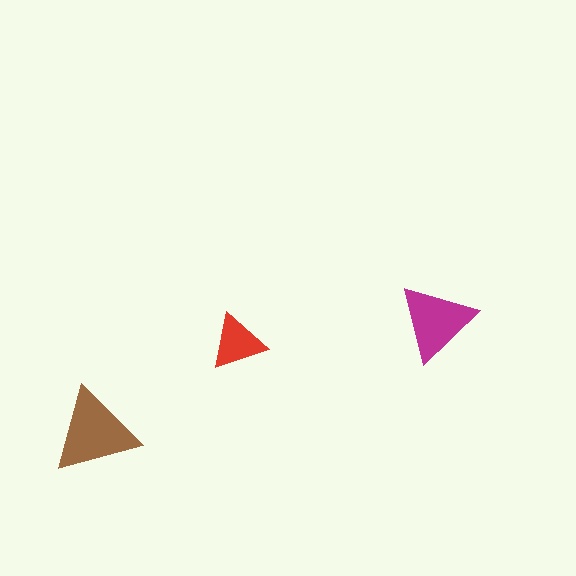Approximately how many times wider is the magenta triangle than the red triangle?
About 1.5 times wider.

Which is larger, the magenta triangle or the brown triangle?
The brown one.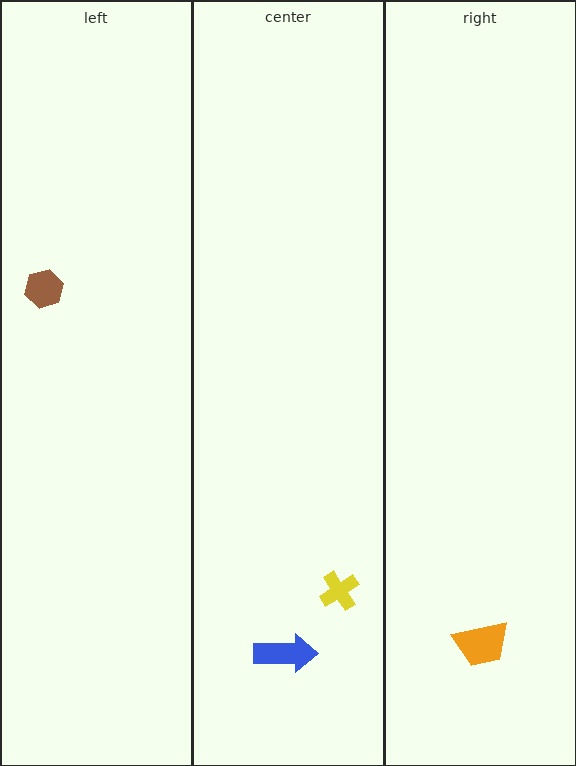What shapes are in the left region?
The brown hexagon.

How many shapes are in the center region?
2.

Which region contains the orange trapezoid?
The right region.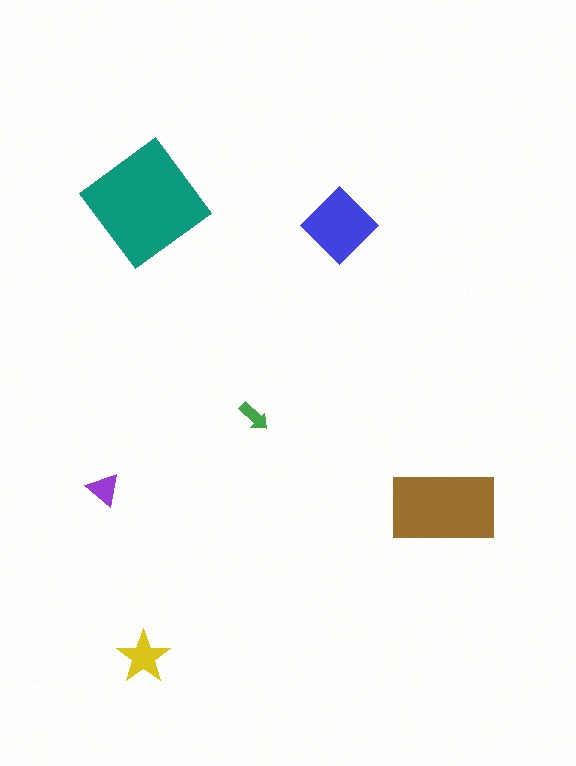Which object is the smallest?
The green arrow.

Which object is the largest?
The teal diamond.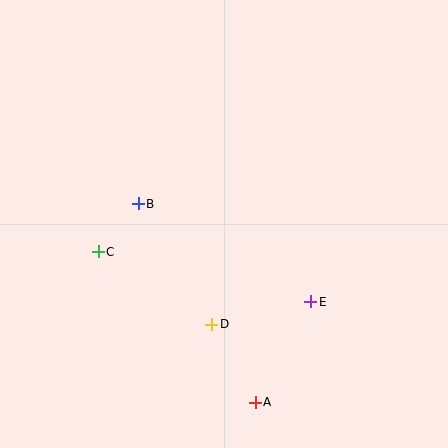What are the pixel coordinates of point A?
Point A is at (255, 402).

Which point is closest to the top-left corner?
Point B is closest to the top-left corner.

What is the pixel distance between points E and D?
The distance between E and D is 101 pixels.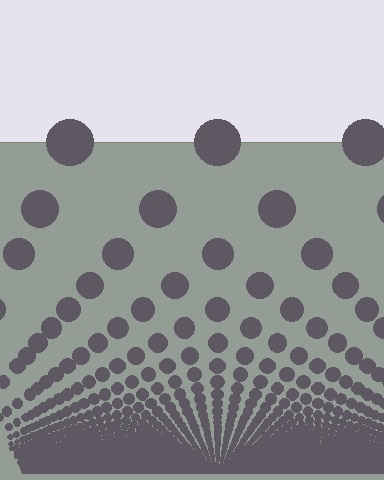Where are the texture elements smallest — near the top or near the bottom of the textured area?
Near the bottom.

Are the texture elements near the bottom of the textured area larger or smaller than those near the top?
Smaller. The gradient is inverted — elements near the bottom are smaller and denser.